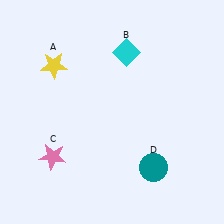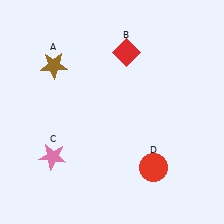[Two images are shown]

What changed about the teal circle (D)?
In Image 1, D is teal. In Image 2, it changed to red.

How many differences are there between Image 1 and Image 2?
There are 3 differences between the two images.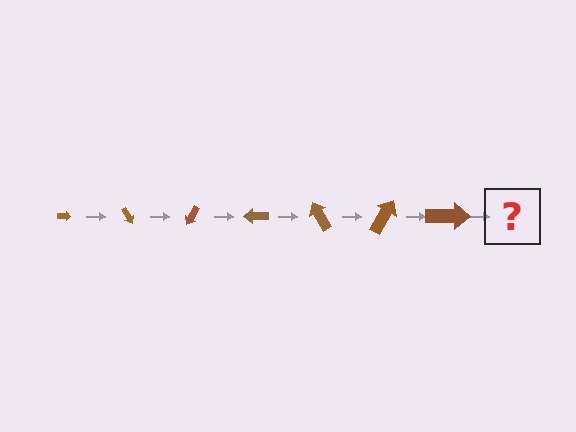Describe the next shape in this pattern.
It should be an arrow, larger than the previous one and rotated 420 degrees from the start.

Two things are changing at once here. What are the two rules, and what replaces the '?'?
The two rules are that the arrow grows larger each step and it rotates 60 degrees each step. The '?' should be an arrow, larger than the previous one and rotated 420 degrees from the start.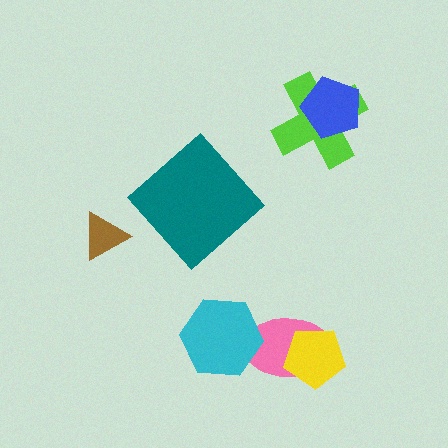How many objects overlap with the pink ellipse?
2 objects overlap with the pink ellipse.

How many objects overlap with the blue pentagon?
1 object overlaps with the blue pentagon.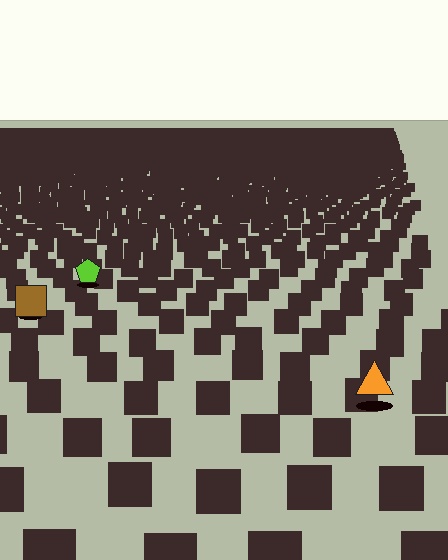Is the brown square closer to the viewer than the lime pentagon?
Yes. The brown square is closer — you can tell from the texture gradient: the ground texture is coarser near it.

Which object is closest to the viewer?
The orange triangle is closest. The texture marks near it are larger and more spread out.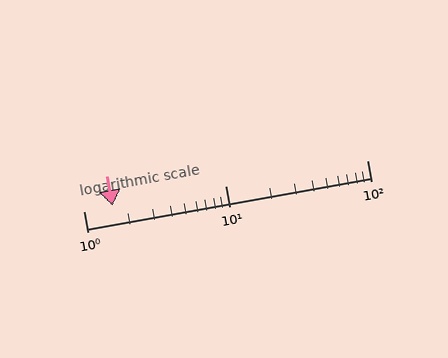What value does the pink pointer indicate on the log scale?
The pointer indicates approximately 1.6.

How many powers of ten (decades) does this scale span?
The scale spans 2 decades, from 1 to 100.